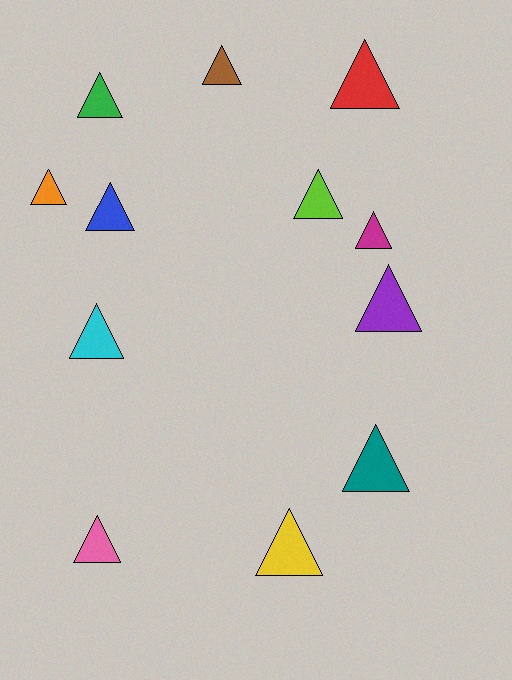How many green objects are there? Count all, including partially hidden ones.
There is 1 green object.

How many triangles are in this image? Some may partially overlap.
There are 12 triangles.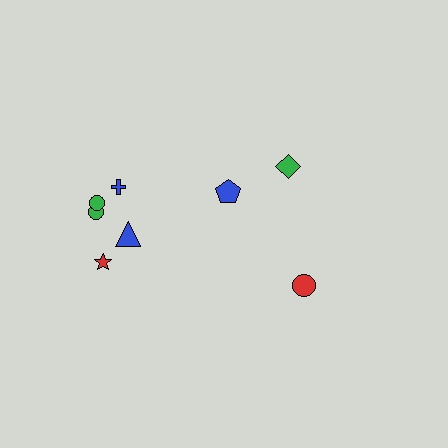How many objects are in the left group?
There are 5 objects.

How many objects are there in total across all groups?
There are 8 objects.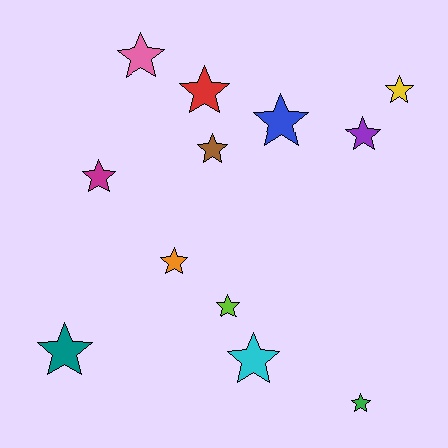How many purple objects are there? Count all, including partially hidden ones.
There is 1 purple object.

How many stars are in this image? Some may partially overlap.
There are 12 stars.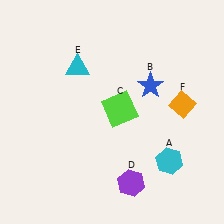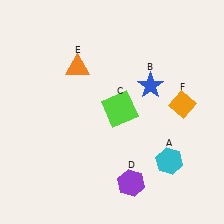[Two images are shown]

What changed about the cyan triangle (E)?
In Image 1, E is cyan. In Image 2, it changed to orange.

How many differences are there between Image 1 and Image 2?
There is 1 difference between the two images.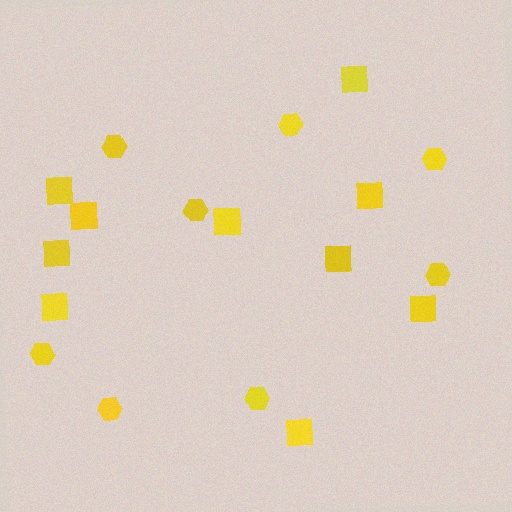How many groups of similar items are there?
There are 2 groups: one group of hexagons (8) and one group of squares (10).